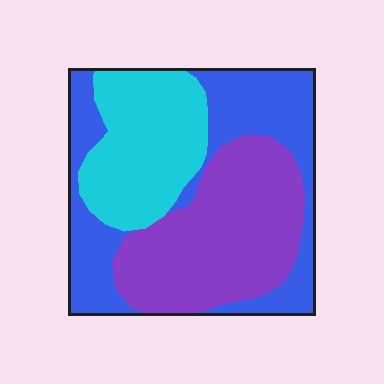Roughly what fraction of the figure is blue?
Blue covers around 35% of the figure.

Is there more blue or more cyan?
Blue.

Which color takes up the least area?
Cyan, at roughly 25%.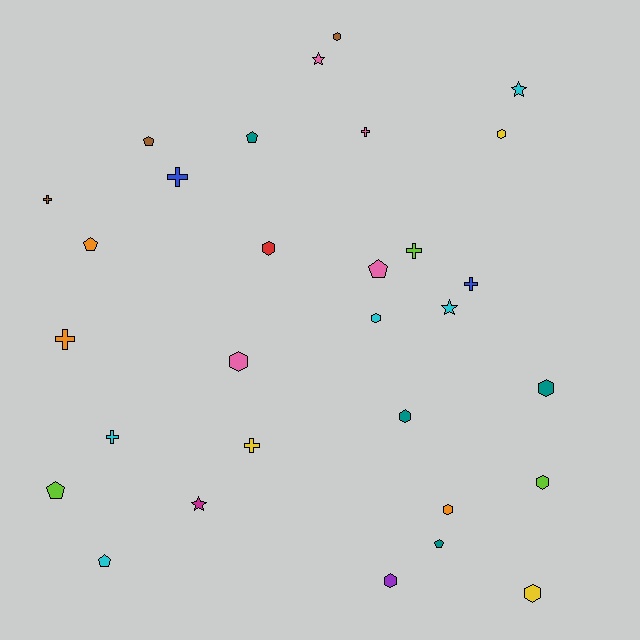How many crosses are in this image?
There are 8 crosses.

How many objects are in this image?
There are 30 objects.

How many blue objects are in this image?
There are 2 blue objects.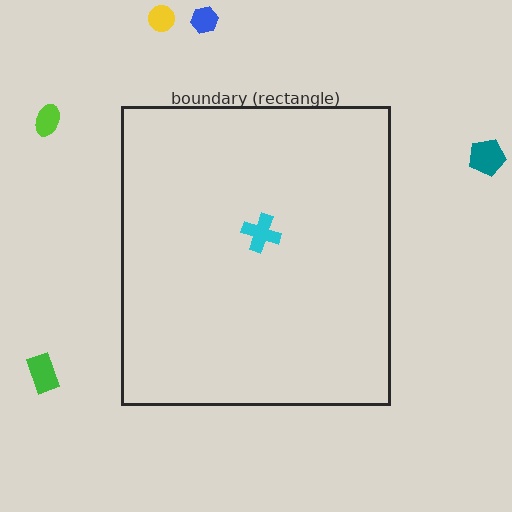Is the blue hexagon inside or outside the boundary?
Outside.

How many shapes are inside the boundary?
1 inside, 5 outside.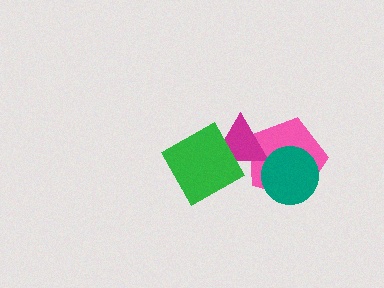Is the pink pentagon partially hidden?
Yes, it is partially covered by another shape.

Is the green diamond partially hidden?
No, no other shape covers it.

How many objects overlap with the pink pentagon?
2 objects overlap with the pink pentagon.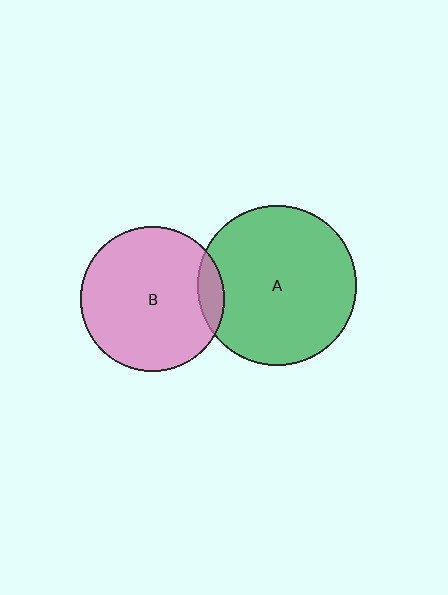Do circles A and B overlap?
Yes.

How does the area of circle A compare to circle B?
Approximately 1.2 times.